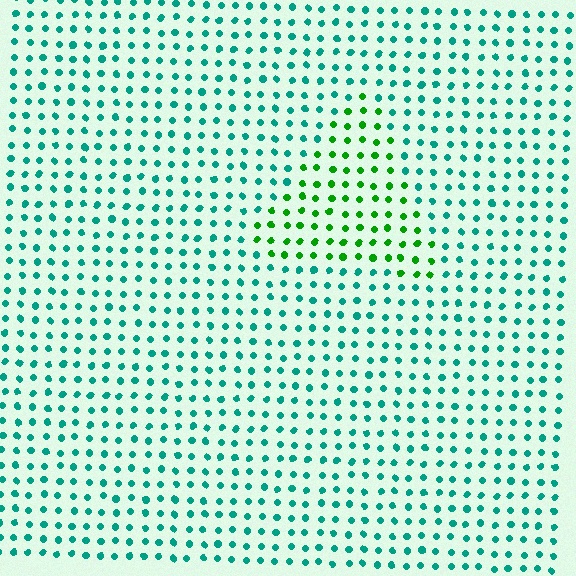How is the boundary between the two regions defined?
The boundary is defined purely by a slight shift in hue (about 48 degrees). Spacing, size, and orientation are identical on both sides.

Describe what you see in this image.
The image is filled with small teal elements in a uniform arrangement. A triangle-shaped region is visible where the elements are tinted to a slightly different hue, forming a subtle color boundary.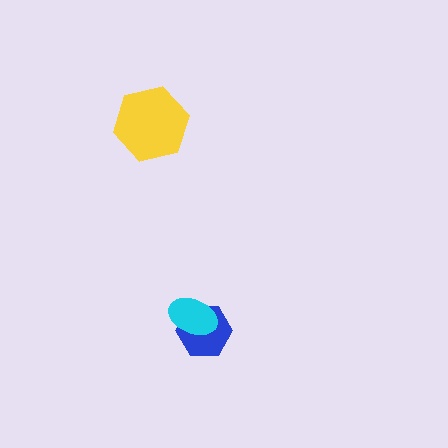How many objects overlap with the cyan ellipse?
1 object overlaps with the cyan ellipse.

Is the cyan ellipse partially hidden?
No, no other shape covers it.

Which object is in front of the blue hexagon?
The cyan ellipse is in front of the blue hexagon.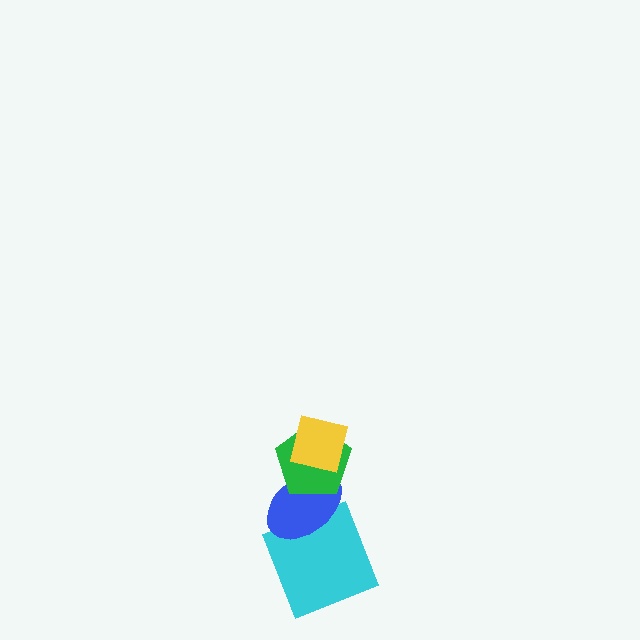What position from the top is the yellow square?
The yellow square is 1st from the top.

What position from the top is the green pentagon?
The green pentagon is 2nd from the top.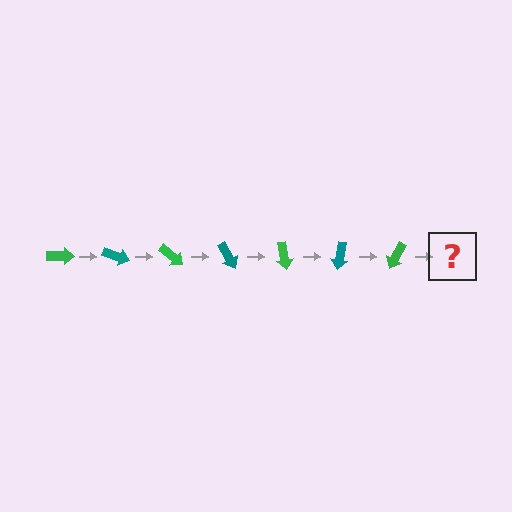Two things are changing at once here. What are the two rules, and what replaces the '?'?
The two rules are that it rotates 20 degrees each step and the color cycles through green and teal. The '?' should be a teal arrow, rotated 140 degrees from the start.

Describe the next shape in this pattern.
It should be a teal arrow, rotated 140 degrees from the start.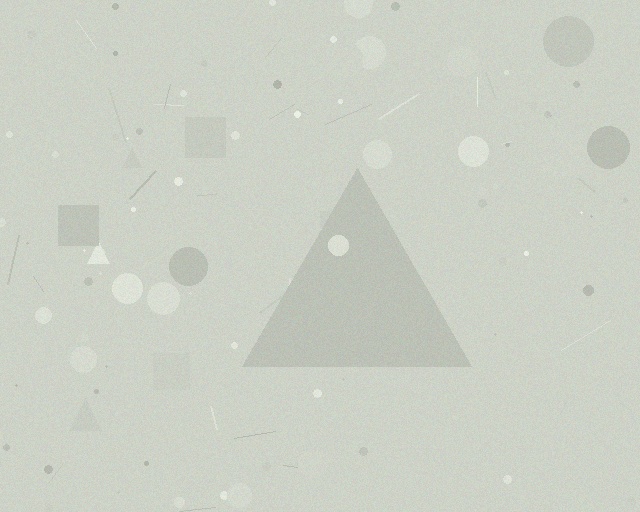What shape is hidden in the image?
A triangle is hidden in the image.